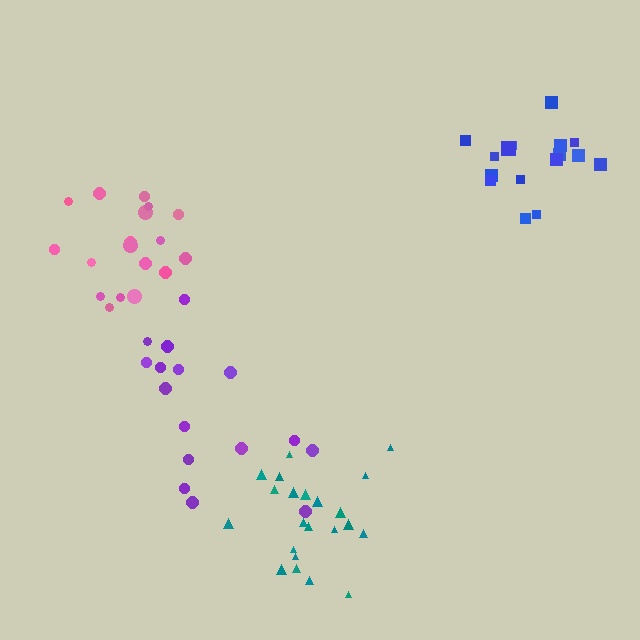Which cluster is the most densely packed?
Teal.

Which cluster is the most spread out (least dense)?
Purple.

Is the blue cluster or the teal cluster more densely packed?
Teal.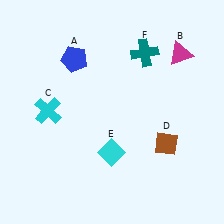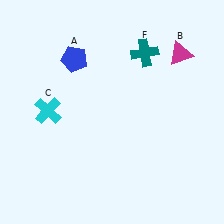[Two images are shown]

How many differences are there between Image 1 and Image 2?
There are 2 differences between the two images.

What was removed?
The cyan diamond (E), the brown diamond (D) were removed in Image 2.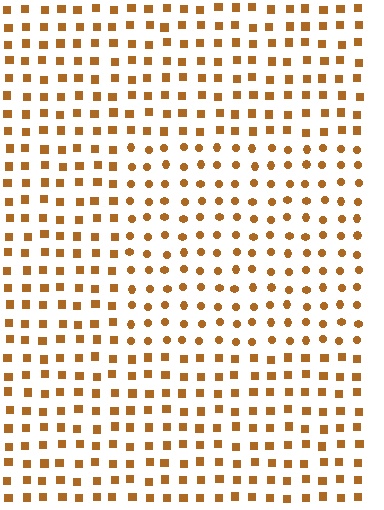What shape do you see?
I see a rectangle.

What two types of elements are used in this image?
The image uses circles inside the rectangle region and squares outside it.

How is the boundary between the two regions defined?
The boundary is defined by a change in element shape: circles inside vs. squares outside. All elements share the same color and spacing.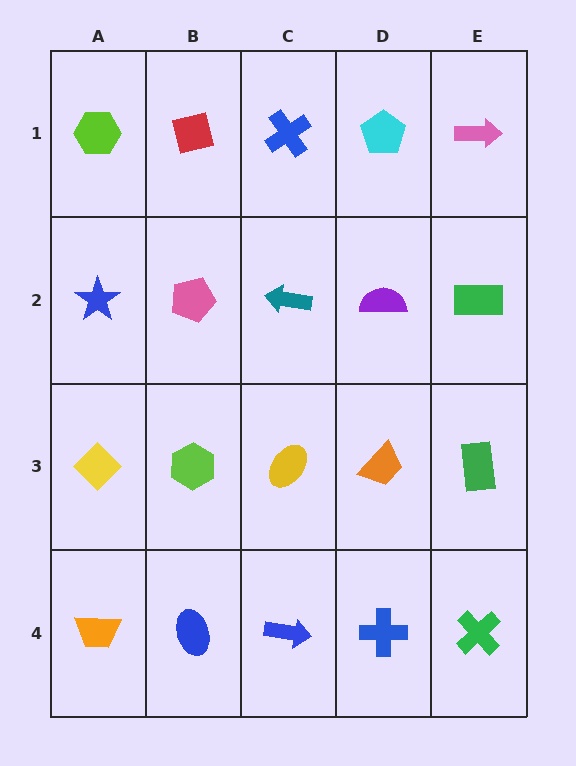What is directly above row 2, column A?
A lime hexagon.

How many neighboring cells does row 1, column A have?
2.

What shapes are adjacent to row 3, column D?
A purple semicircle (row 2, column D), a blue cross (row 4, column D), a yellow ellipse (row 3, column C), a green rectangle (row 3, column E).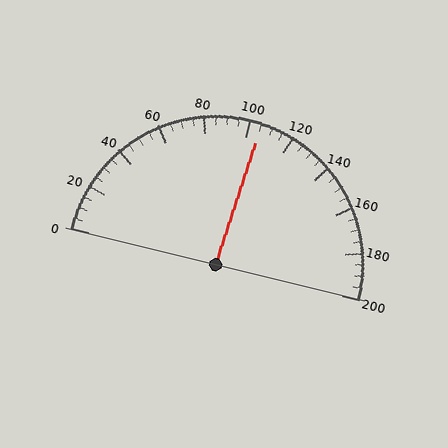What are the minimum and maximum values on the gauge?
The gauge ranges from 0 to 200.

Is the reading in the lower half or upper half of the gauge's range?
The reading is in the upper half of the range (0 to 200).